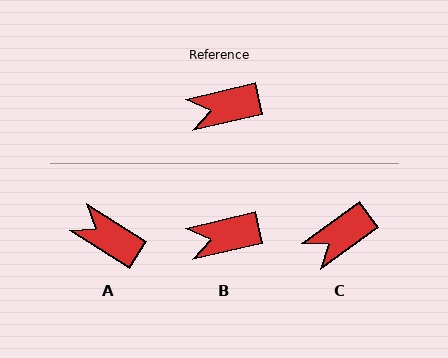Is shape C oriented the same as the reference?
No, it is off by about 22 degrees.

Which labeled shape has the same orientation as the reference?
B.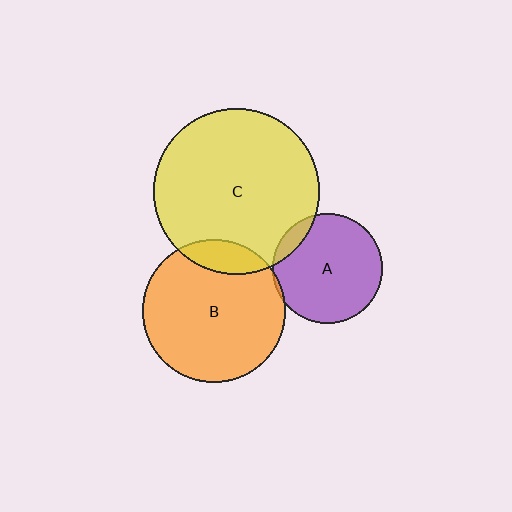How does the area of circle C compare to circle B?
Approximately 1.4 times.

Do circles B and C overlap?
Yes.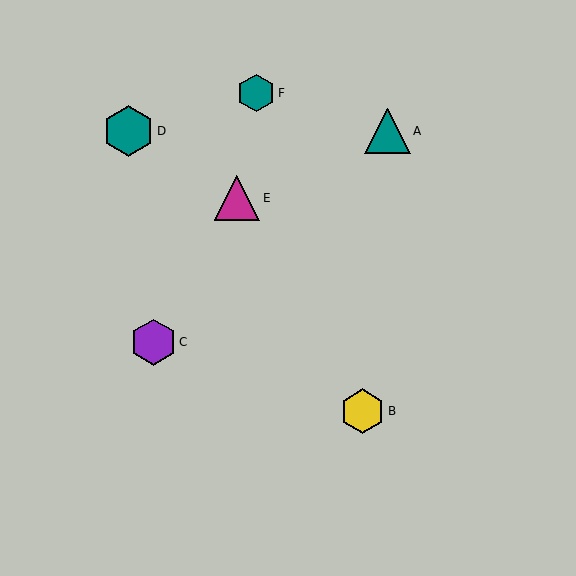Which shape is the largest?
The teal hexagon (labeled D) is the largest.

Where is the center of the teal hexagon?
The center of the teal hexagon is at (129, 131).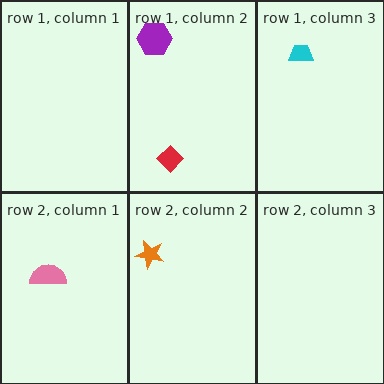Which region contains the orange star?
The row 2, column 2 region.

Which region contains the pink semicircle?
The row 2, column 1 region.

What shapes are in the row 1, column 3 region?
The cyan trapezoid.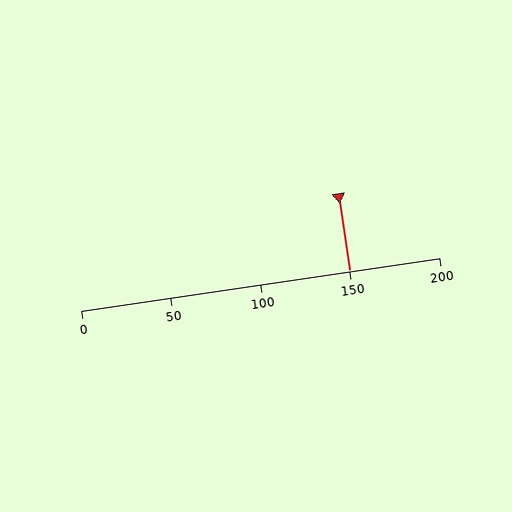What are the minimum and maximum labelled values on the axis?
The axis runs from 0 to 200.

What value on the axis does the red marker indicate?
The marker indicates approximately 150.